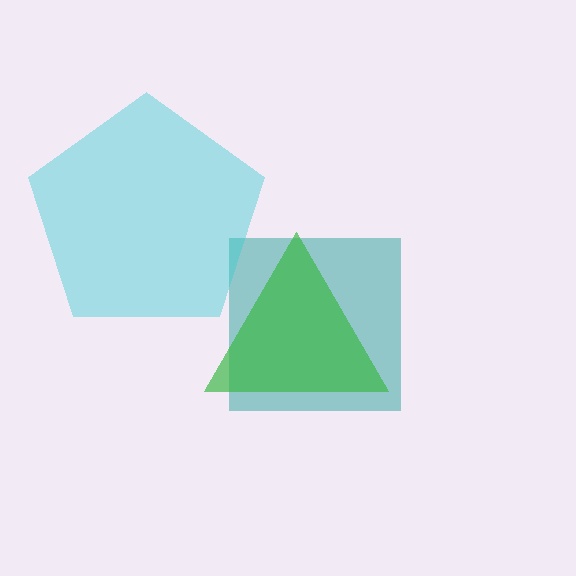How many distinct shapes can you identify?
There are 3 distinct shapes: a teal square, a green triangle, a cyan pentagon.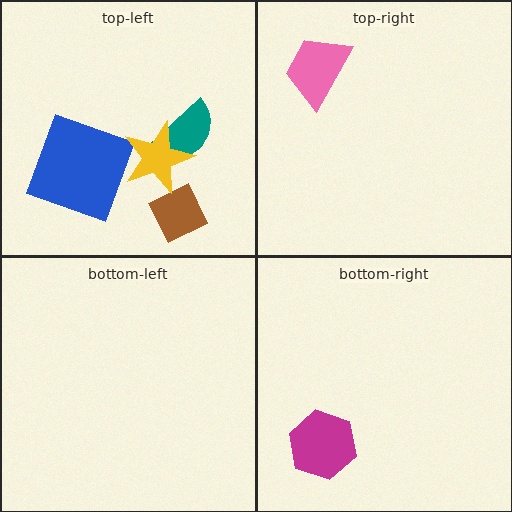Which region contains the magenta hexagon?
The bottom-right region.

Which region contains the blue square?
The top-left region.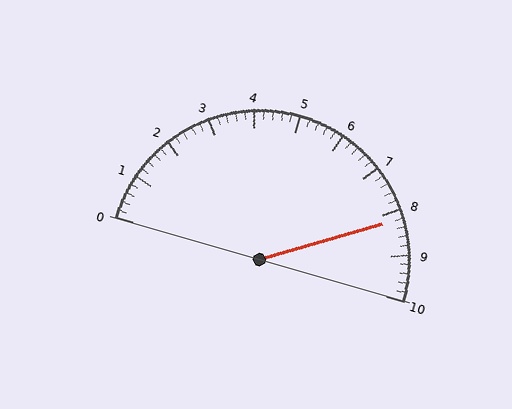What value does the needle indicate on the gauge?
The needle indicates approximately 8.2.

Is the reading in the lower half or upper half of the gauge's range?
The reading is in the upper half of the range (0 to 10).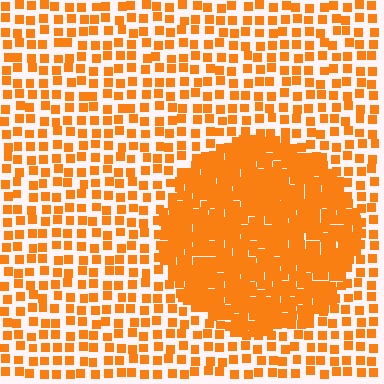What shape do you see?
I see a circle.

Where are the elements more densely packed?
The elements are more densely packed inside the circle boundary.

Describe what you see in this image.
The image contains small orange elements arranged at two different densities. A circle-shaped region is visible where the elements are more densely packed than the surrounding area.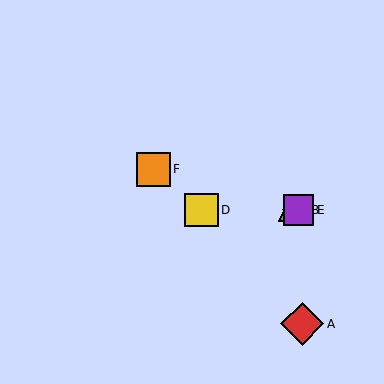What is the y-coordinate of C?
Object C is at y≈210.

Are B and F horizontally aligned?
No, B is at y≈210 and F is at y≈169.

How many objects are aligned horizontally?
4 objects (B, C, D, E) are aligned horizontally.